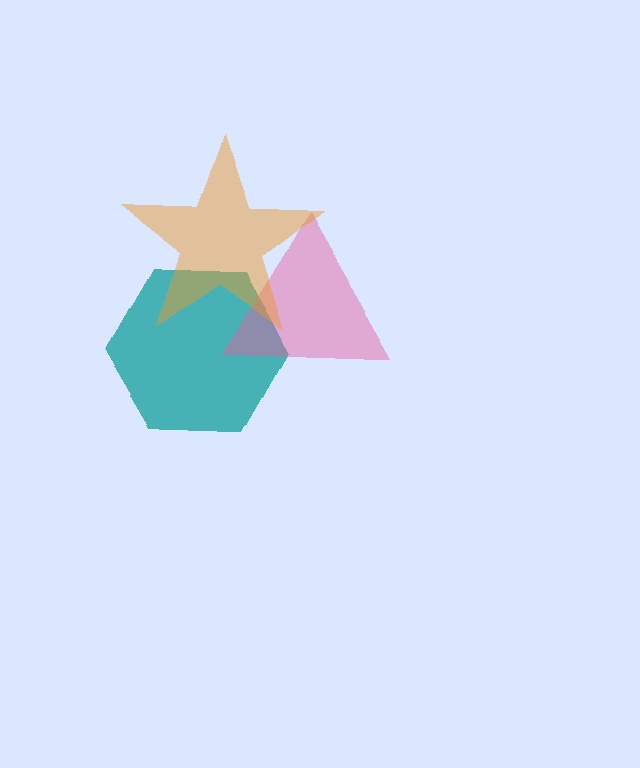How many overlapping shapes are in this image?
There are 3 overlapping shapes in the image.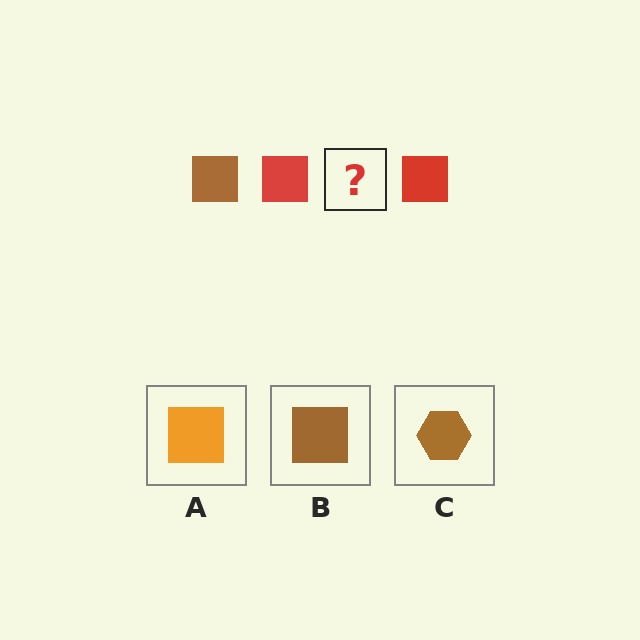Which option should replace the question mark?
Option B.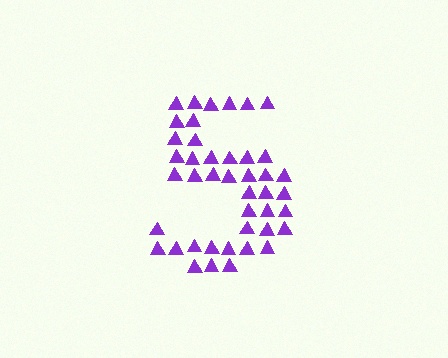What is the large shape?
The large shape is the digit 5.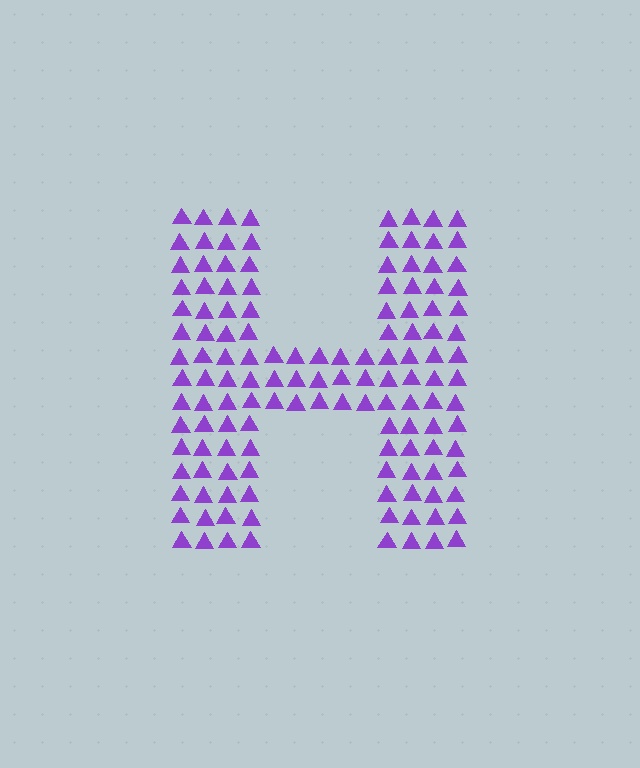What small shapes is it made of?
It is made of small triangles.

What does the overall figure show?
The overall figure shows the letter H.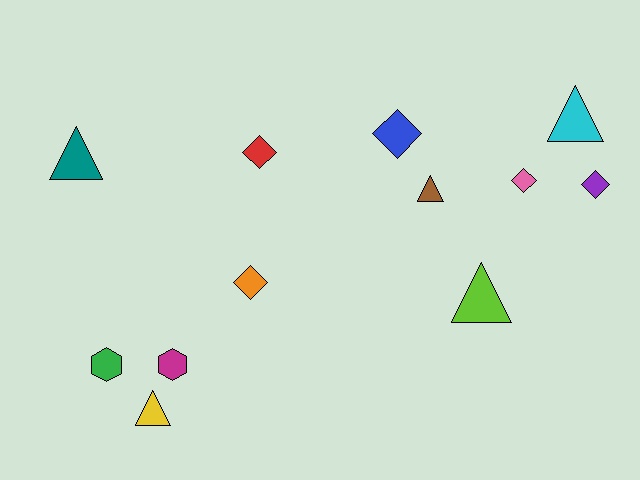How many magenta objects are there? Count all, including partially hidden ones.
There is 1 magenta object.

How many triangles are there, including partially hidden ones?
There are 5 triangles.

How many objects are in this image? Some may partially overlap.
There are 12 objects.